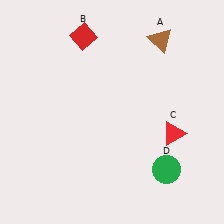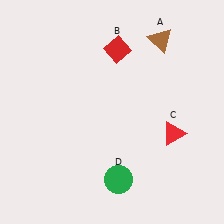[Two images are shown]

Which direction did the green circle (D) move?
The green circle (D) moved left.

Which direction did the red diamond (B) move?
The red diamond (B) moved right.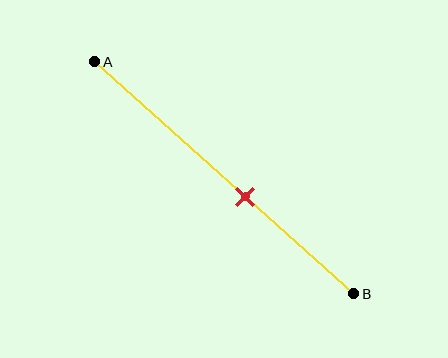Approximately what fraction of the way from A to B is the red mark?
The red mark is approximately 60% of the way from A to B.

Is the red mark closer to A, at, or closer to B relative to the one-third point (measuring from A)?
The red mark is closer to point B than the one-third point of segment AB.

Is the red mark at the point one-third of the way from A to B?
No, the mark is at about 60% from A, not at the 33% one-third point.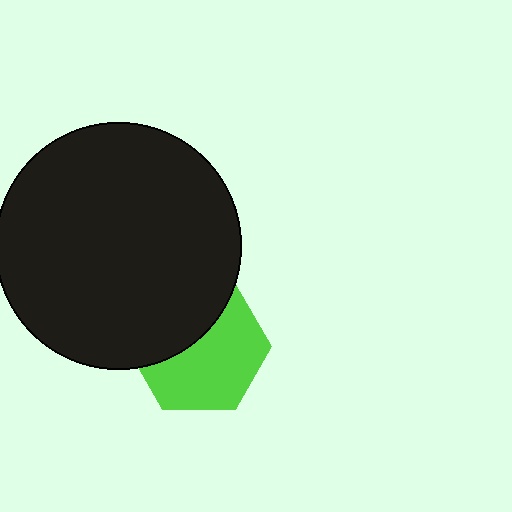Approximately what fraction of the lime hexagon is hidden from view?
Roughly 40% of the lime hexagon is hidden behind the black circle.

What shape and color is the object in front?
The object in front is a black circle.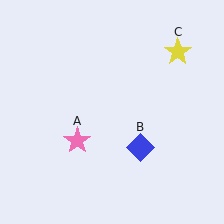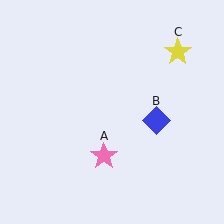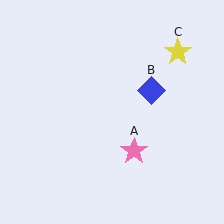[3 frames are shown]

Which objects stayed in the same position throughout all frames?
Yellow star (object C) remained stationary.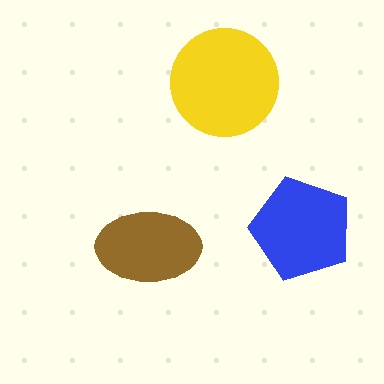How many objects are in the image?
There are 3 objects in the image.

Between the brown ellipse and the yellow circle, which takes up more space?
The yellow circle.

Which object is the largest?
The yellow circle.